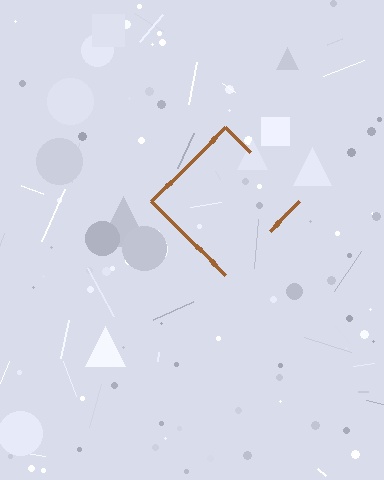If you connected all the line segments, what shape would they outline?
They would outline a diamond.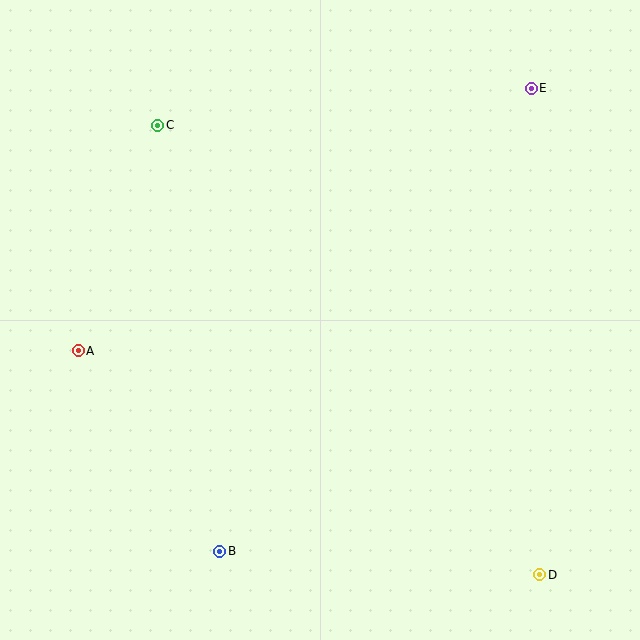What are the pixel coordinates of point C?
Point C is at (158, 125).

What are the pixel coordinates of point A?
Point A is at (78, 351).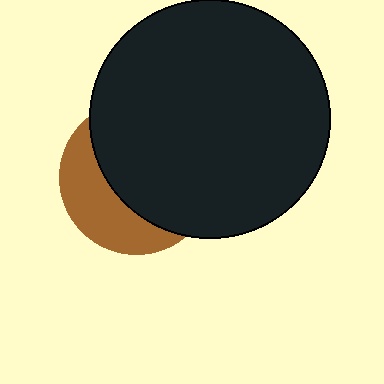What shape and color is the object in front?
The object in front is a black circle.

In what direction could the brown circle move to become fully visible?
The brown circle could move toward the lower-left. That would shift it out from behind the black circle entirely.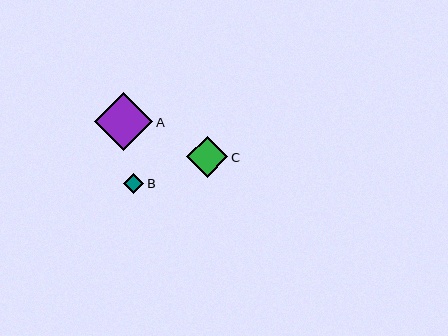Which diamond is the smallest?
Diamond B is the smallest with a size of approximately 20 pixels.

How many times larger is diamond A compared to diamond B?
Diamond A is approximately 2.9 times the size of diamond B.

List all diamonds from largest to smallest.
From largest to smallest: A, C, B.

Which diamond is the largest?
Diamond A is the largest with a size of approximately 58 pixels.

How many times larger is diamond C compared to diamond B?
Diamond C is approximately 2.0 times the size of diamond B.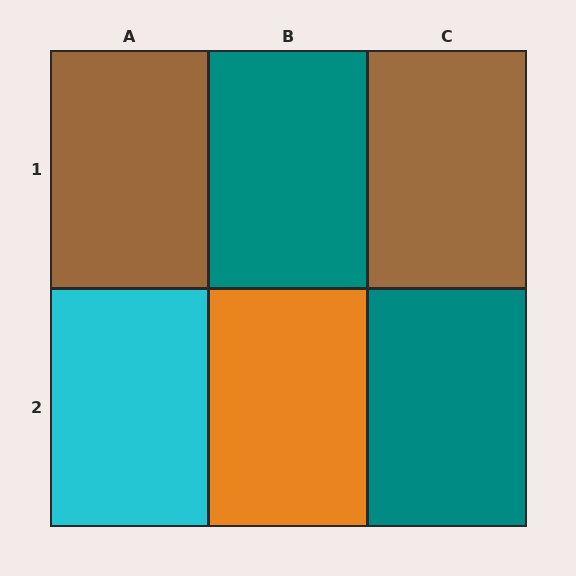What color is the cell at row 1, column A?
Brown.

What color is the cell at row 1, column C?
Brown.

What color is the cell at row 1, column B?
Teal.